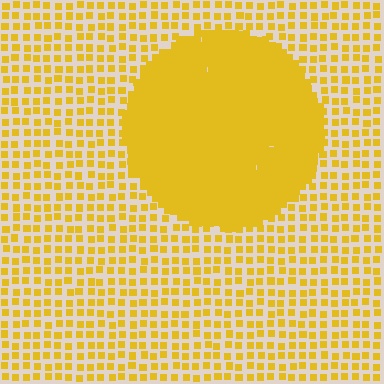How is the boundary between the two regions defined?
The boundary is defined by a change in element density (approximately 3.0x ratio). All elements are the same color, size, and shape.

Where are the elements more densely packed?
The elements are more densely packed inside the circle boundary.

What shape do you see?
I see a circle.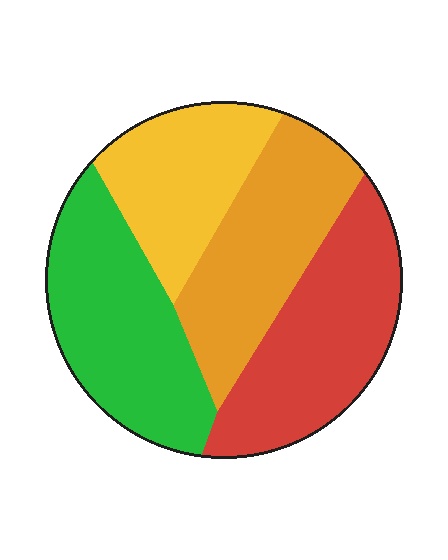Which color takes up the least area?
Yellow, at roughly 20%.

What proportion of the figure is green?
Green takes up about one quarter (1/4) of the figure.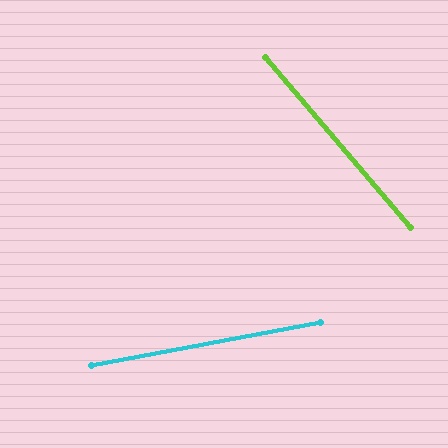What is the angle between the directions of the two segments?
Approximately 60 degrees.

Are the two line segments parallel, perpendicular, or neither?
Neither parallel nor perpendicular — they differ by about 60°.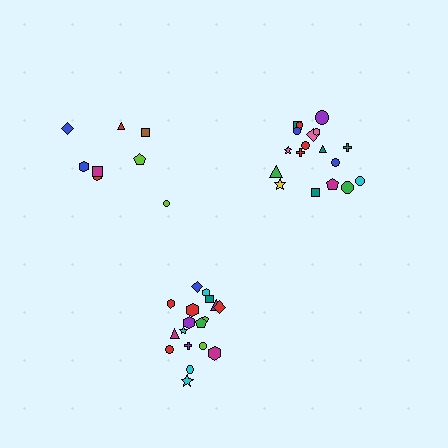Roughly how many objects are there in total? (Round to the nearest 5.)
Roughly 45 objects in total.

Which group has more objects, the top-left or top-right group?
The top-right group.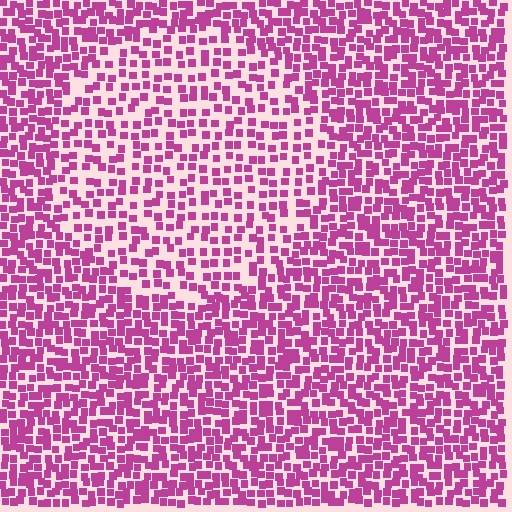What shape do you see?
I see a circle.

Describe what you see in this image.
The image contains small magenta elements arranged at two different densities. A circle-shaped region is visible where the elements are less densely packed than the surrounding area.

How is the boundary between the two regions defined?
The boundary is defined by a change in element density (approximately 1.7x ratio). All elements are the same color, size, and shape.